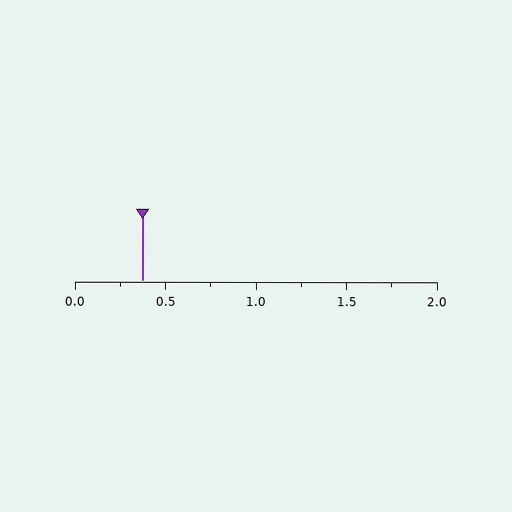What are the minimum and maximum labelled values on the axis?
The axis runs from 0.0 to 2.0.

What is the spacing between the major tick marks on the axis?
The major ticks are spaced 0.5 apart.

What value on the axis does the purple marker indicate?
The marker indicates approximately 0.38.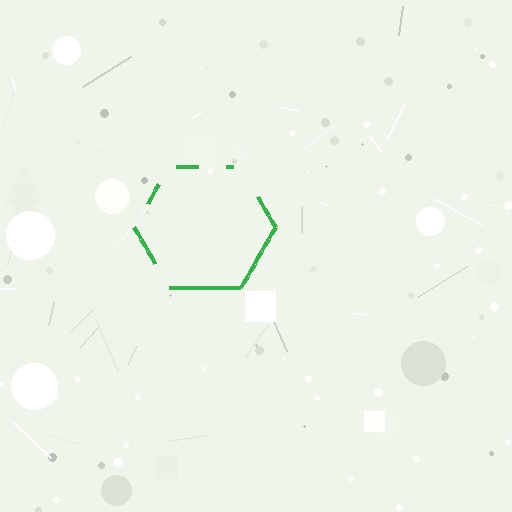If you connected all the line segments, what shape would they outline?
They would outline a hexagon.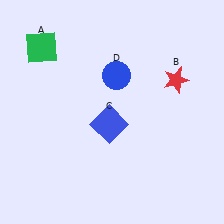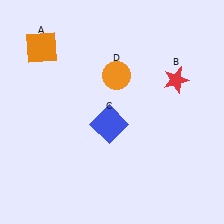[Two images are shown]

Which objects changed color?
A changed from green to orange. D changed from blue to orange.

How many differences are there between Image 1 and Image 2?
There are 2 differences between the two images.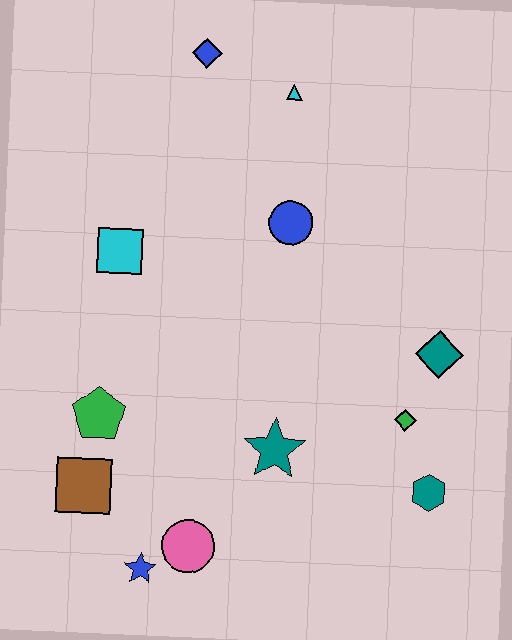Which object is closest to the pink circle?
The blue star is closest to the pink circle.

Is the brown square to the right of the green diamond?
No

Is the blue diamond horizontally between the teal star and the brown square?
Yes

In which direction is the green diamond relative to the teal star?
The green diamond is to the right of the teal star.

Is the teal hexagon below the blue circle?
Yes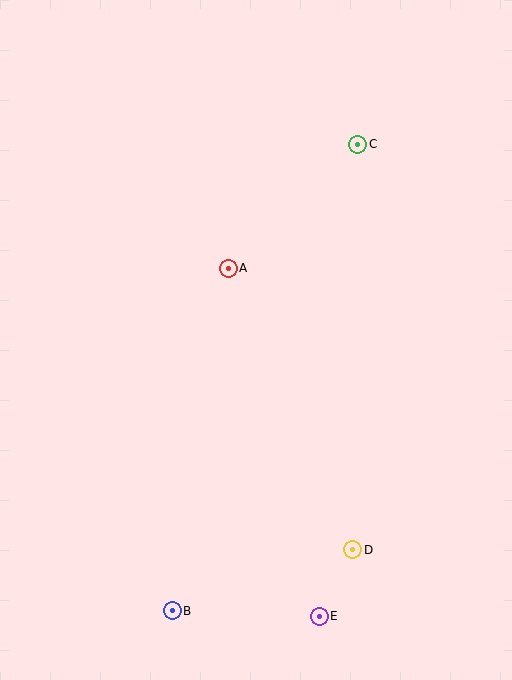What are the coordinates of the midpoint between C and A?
The midpoint between C and A is at (293, 206).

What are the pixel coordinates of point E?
Point E is at (319, 616).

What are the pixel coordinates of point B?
Point B is at (172, 611).